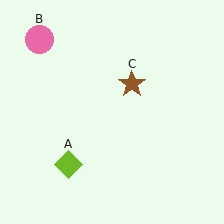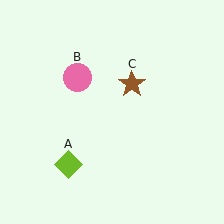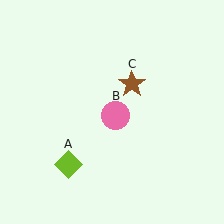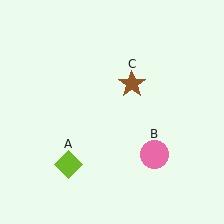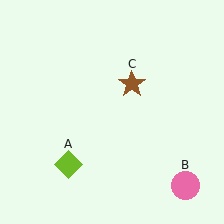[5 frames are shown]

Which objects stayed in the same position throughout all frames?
Lime diamond (object A) and brown star (object C) remained stationary.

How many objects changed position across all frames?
1 object changed position: pink circle (object B).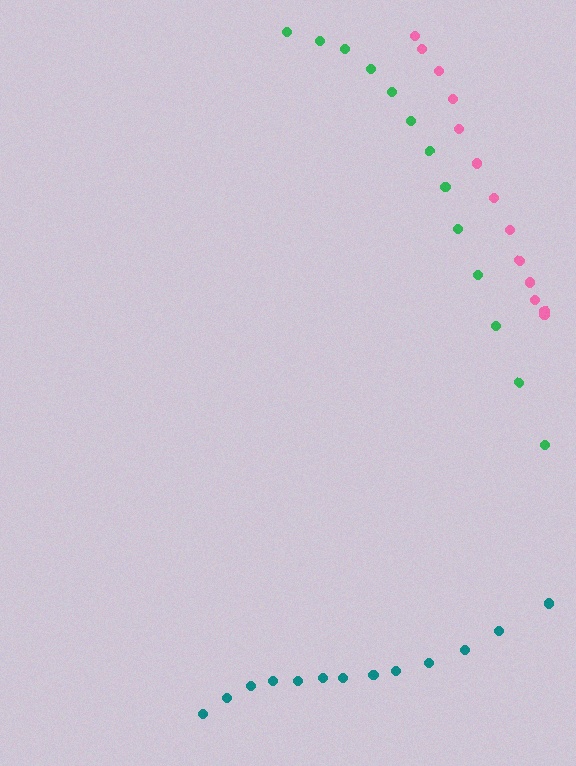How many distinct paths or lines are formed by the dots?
There are 3 distinct paths.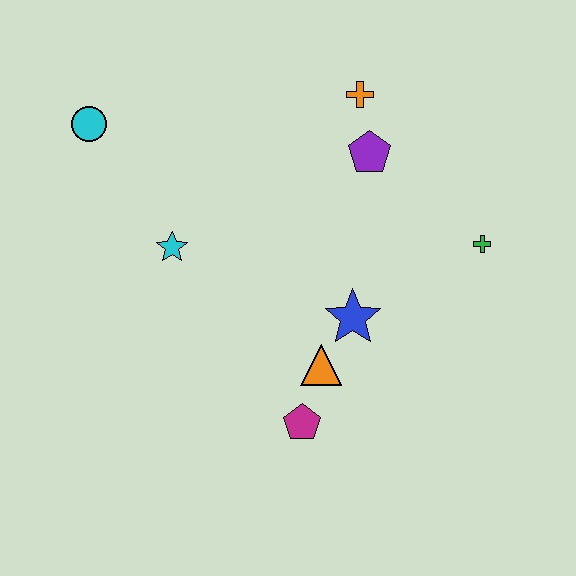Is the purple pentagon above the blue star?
Yes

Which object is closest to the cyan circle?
The cyan star is closest to the cyan circle.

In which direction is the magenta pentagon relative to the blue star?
The magenta pentagon is below the blue star.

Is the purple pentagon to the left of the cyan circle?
No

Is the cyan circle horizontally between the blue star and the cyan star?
No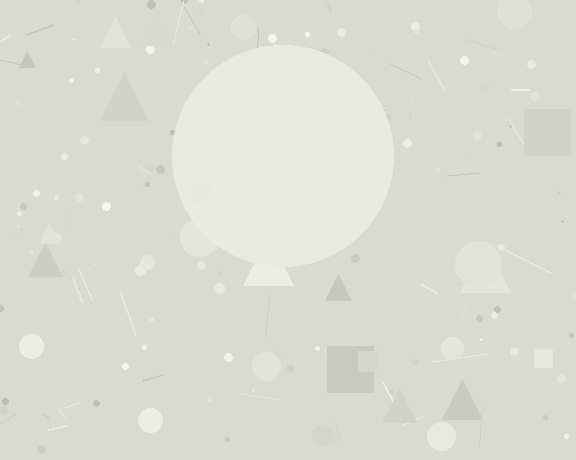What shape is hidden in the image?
A circle is hidden in the image.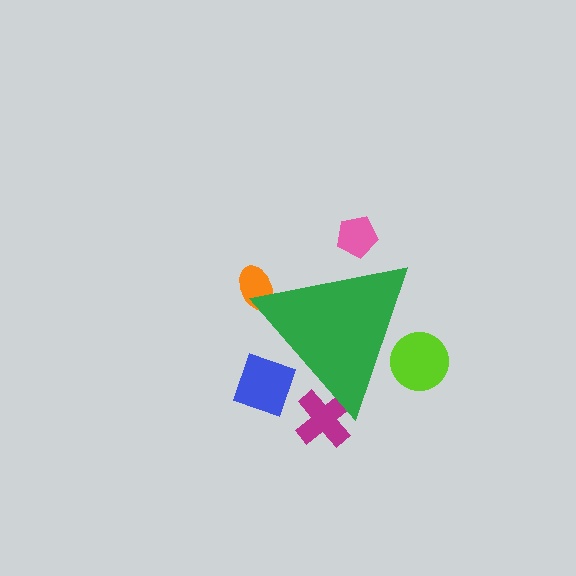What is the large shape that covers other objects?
A green triangle.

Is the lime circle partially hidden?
Yes, the lime circle is partially hidden behind the green triangle.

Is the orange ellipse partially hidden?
Yes, the orange ellipse is partially hidden behind the green triangle.